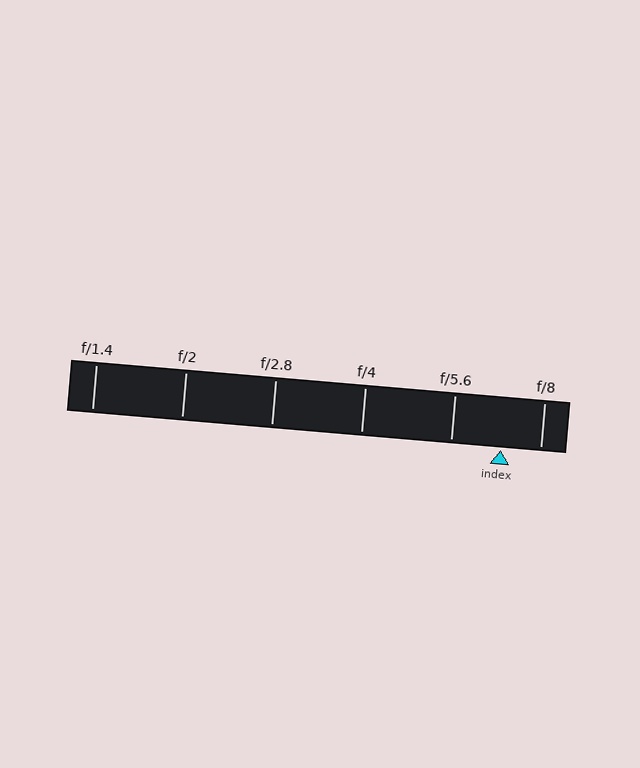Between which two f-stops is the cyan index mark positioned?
The index mark is between f/5.6 and f/8.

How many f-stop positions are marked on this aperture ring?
There are 6 f-stop positions marked.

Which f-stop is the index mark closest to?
The index mark is closest to f/8.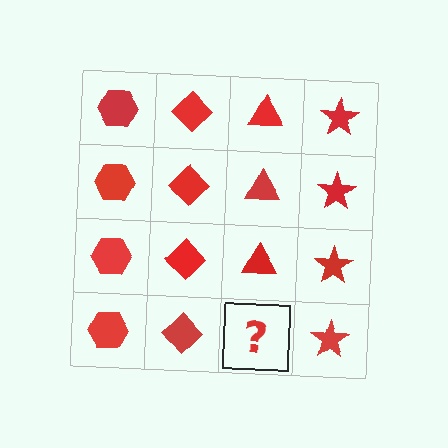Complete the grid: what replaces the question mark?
The question mark should be replaced with a red triangle.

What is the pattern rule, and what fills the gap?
The rule is that each column has a consistent shape. The gap should be filled with a red triangle.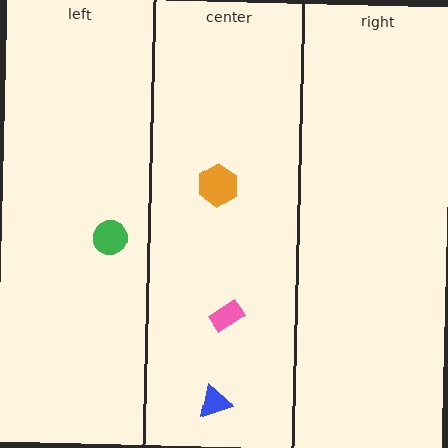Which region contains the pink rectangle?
The center region.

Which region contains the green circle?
The left region.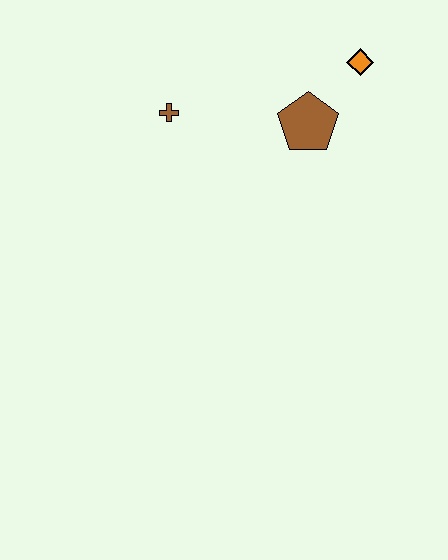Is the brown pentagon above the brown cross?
No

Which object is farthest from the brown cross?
The orange diamond is farthest from the brown cross.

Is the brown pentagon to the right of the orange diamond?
No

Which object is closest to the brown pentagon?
The orange diamond is closest to the brown pentagon.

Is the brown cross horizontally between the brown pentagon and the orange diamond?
No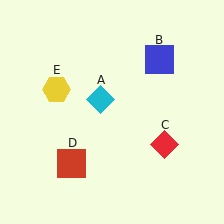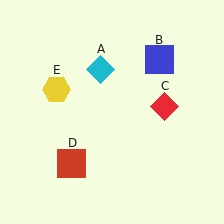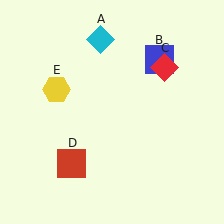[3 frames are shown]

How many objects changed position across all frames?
2 objects changed position: cyan diamond (object A), red diamond (object C).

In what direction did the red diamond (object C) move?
The red diamond (object C) moved up.